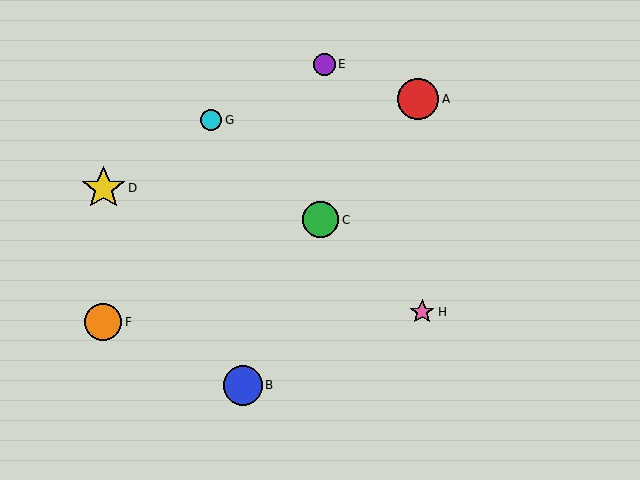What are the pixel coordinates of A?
Object A is at (418, 99).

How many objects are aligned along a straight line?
3 objects (C, G, H) are aligned along a straight line.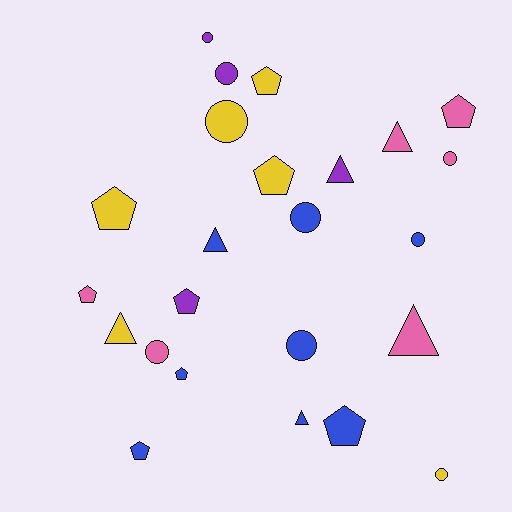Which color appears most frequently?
Blue, with 8 objects.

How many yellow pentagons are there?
There are 3 yellow pentagons.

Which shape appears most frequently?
Circle, with 9 objects.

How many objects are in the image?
There are 24 objects.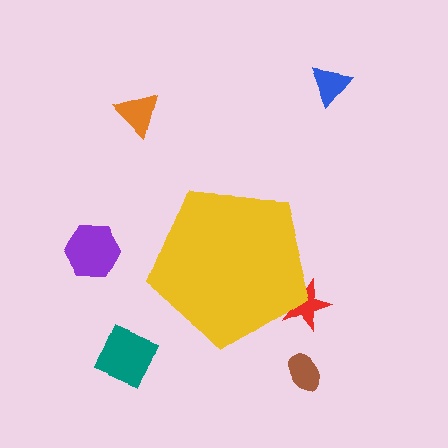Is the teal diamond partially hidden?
No, the teal diamond is fully visible.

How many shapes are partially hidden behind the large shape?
1 shape is partially hidden.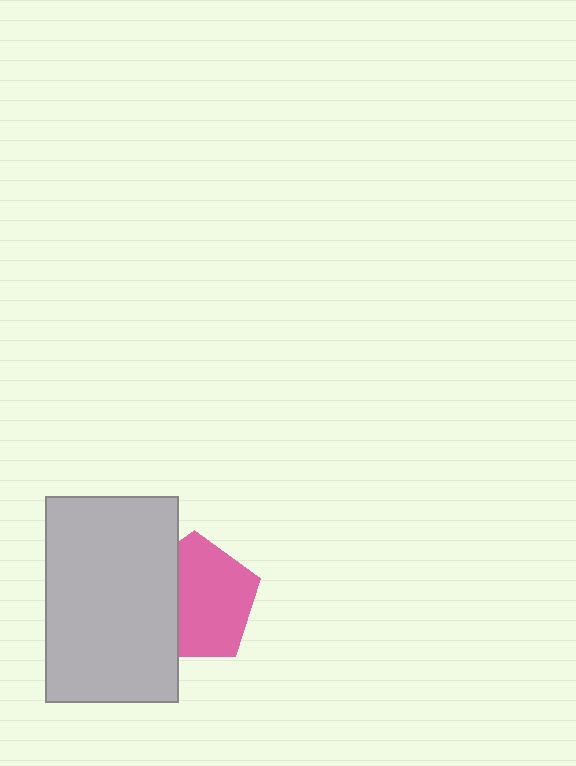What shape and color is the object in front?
The object in front is a light gray rectangle.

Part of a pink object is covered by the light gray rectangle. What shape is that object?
It is a pentagon.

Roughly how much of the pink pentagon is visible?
Most of it is visible (roughly 65%).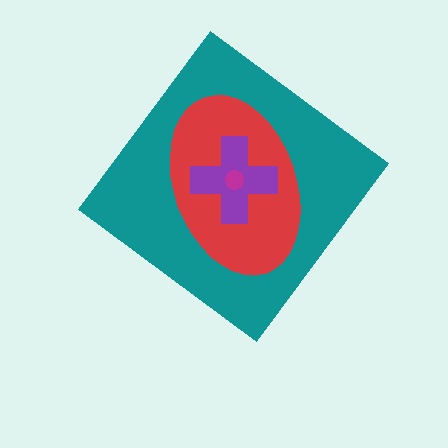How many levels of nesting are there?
4.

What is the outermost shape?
The teal diamond.